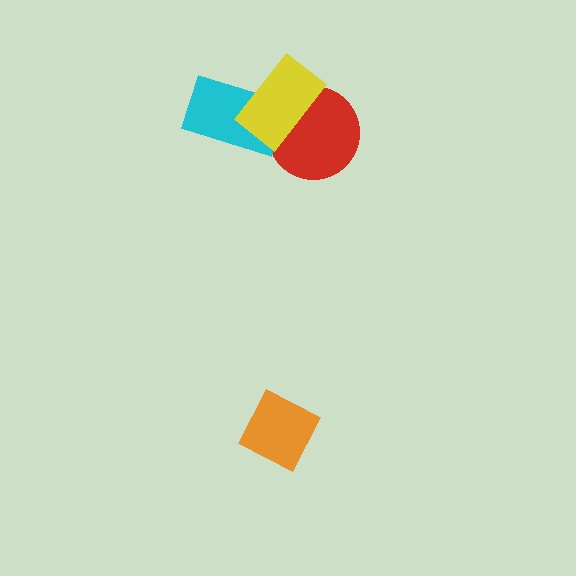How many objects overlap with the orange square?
0 objects overlap with the orange square.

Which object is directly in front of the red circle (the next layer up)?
The cyan rectangle is directly in front of the red circle.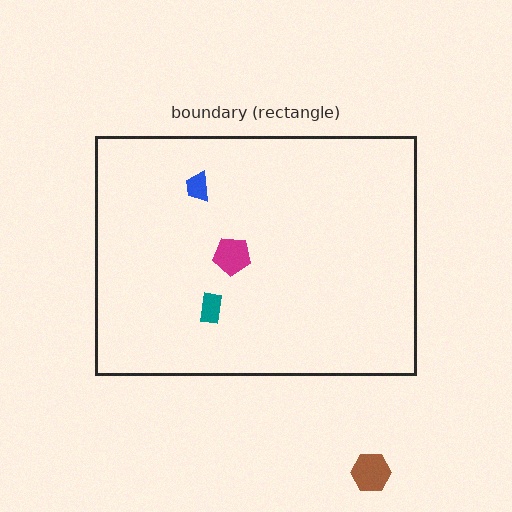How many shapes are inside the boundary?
3 inside, 1 outside.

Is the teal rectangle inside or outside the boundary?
Inside.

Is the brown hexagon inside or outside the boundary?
Outside.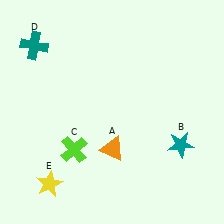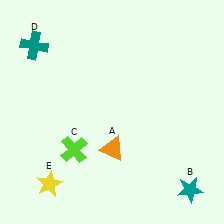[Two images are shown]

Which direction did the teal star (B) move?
The teal star (B) moved down.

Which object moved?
The teal star (B) moved down.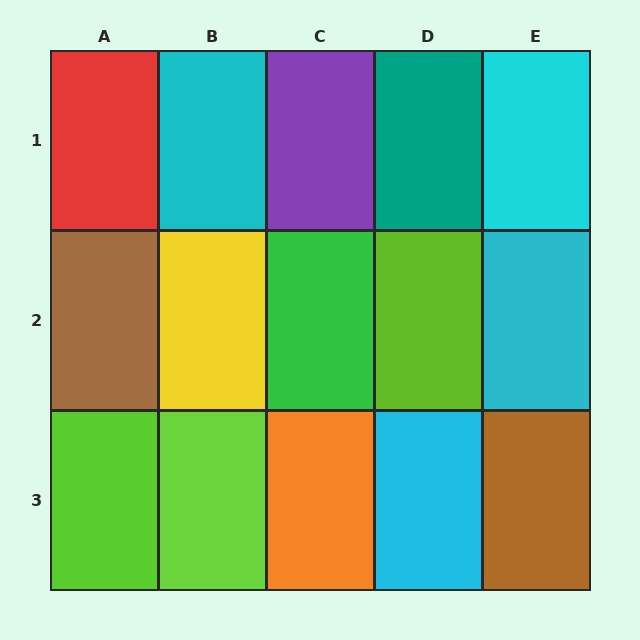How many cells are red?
1 cell is red.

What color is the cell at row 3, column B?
Lime.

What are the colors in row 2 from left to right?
Brown, yellow, green, lime, cyan.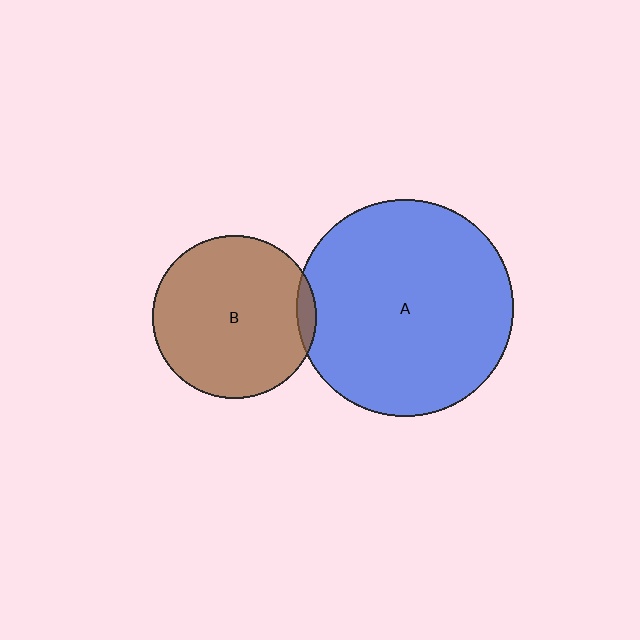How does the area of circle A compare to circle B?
Approximately 1.8 times.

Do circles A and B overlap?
Yes.